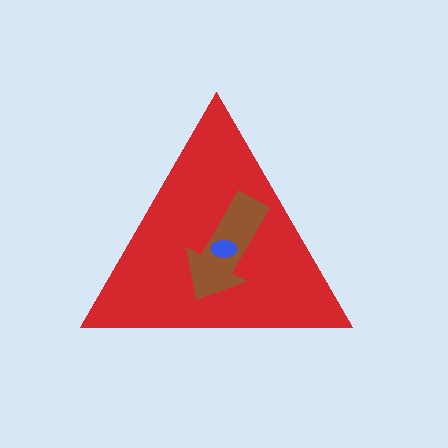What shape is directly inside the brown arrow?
The blue ellipse.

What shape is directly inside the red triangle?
The brown arrow.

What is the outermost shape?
The red triangle.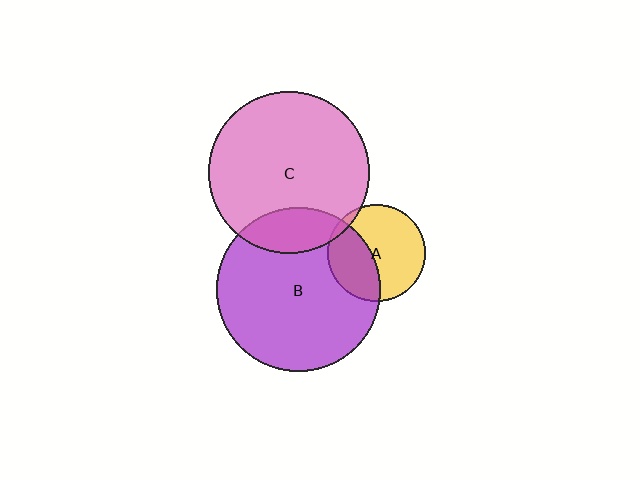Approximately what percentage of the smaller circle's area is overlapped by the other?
Approximately 5%.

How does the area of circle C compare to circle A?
Approximately 2.8 times.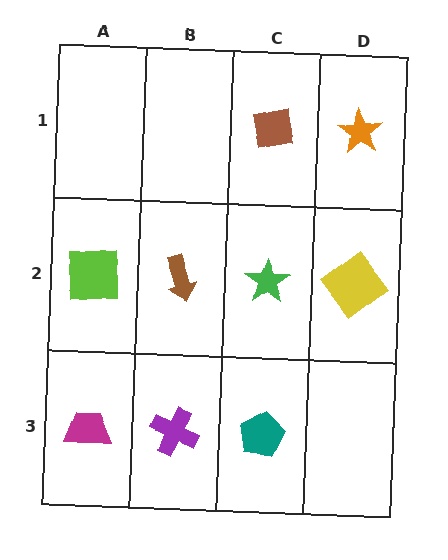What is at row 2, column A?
A lime square.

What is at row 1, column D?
An orange star.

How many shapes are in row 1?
2 shapes.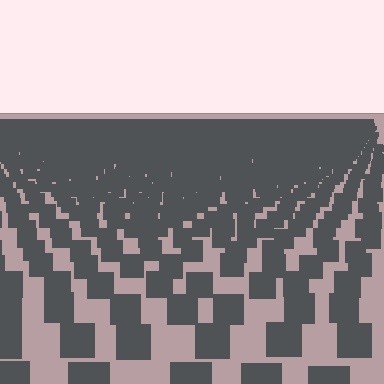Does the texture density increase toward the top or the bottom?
Density increases toward the top.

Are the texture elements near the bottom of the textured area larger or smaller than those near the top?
Larger. Near the bottom, elements are closer to the viewer and appear at a bigger on-screen size.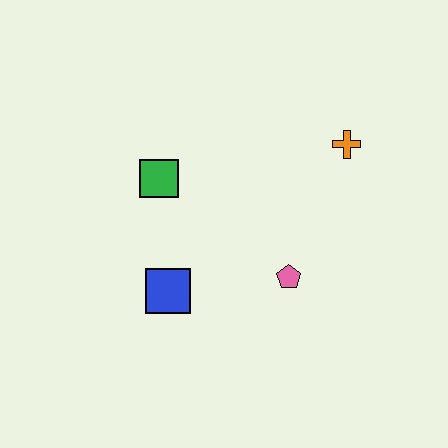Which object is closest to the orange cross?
The pink pentagon is closest to the orange cross.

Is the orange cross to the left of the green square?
No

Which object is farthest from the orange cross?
The blue square is farthest from the orange cross.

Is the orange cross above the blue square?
Yes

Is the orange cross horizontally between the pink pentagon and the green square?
No